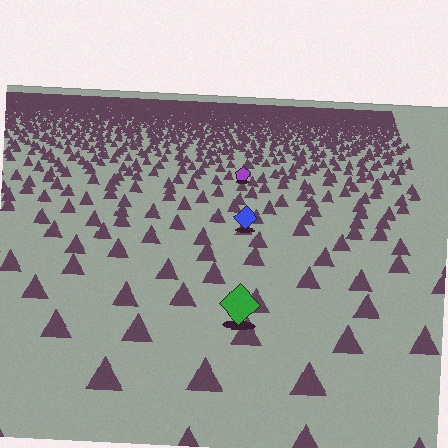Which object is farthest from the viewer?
The purple pentagon is farthest from the viewer. It appears smaller and the ground texture around it is denser.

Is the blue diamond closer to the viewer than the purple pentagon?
Yes. The blue diamond is closer — you can tell from the texture gradient: the ground texture is coarser near it.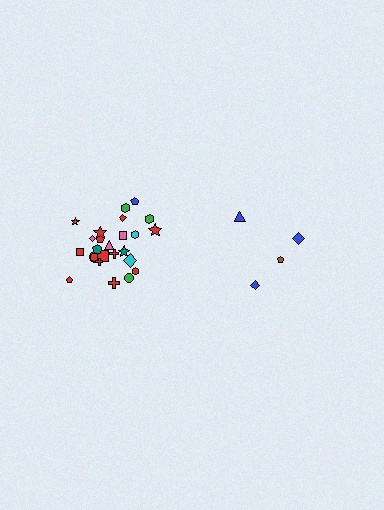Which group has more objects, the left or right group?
The left group.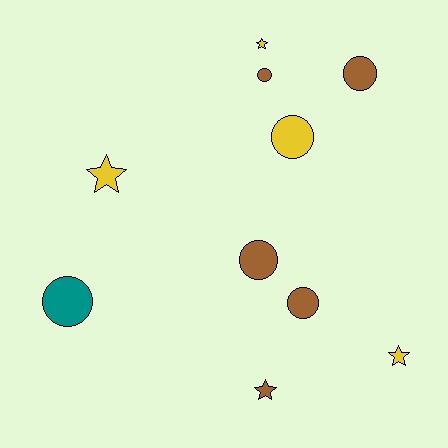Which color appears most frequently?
Brown, with 5 objects.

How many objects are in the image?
There are 10 objects.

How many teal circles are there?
There is 1 teal circle.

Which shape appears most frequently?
Circle, with 6 objects.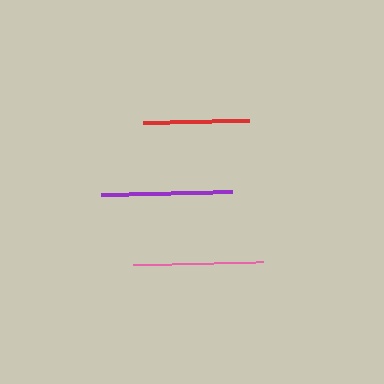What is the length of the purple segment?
The purple segment is approximately 132 pixels long.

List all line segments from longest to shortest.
From longest to shortest: purple, pink, red.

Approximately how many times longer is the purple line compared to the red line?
The purple line is approximately 1.2 times the length of the red line.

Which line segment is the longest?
The purple line is the longest at approximately 132 pixels.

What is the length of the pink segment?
The pink segment is approximately 130 pixels long.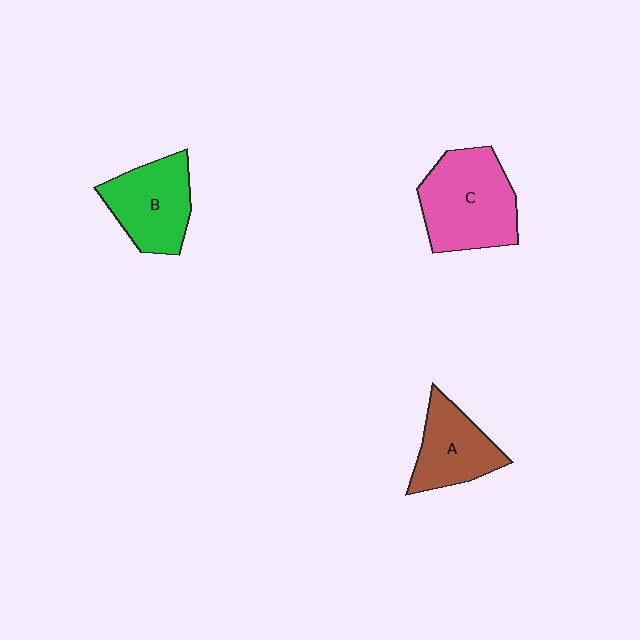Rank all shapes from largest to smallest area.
From largest to smallest: C (pink), B (green), A (brown).